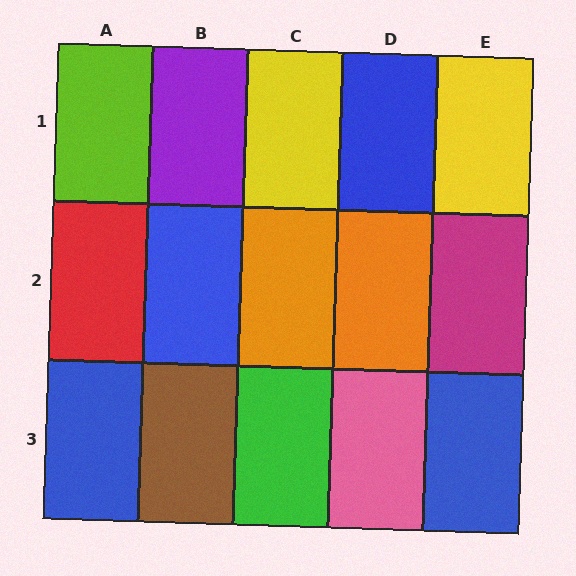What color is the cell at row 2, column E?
Magenta.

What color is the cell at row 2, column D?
Orange.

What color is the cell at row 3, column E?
Blue.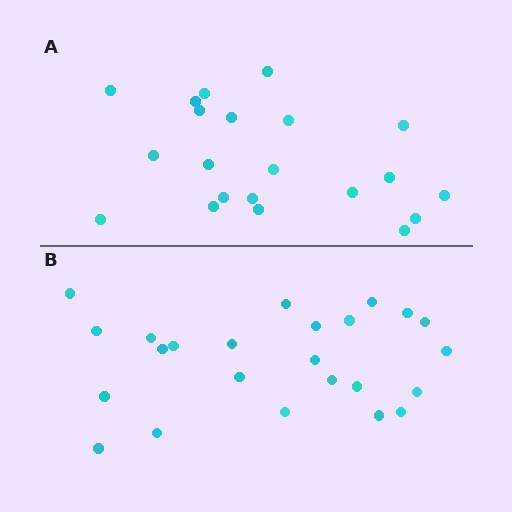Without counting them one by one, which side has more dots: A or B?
Region B (the bottom region) has more dots.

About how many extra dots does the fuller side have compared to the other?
Region B has just a few more — roughly 2 or 3 more dots than region A.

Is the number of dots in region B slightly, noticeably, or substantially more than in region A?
Region B has only slightly more — the two regions are fairly close. The ratio is roughly 1.1 to 1.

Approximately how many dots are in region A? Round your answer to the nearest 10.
About 20 dots. (The exact count is 21, which rounds to 20.)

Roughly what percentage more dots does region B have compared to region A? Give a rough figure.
About 15% more.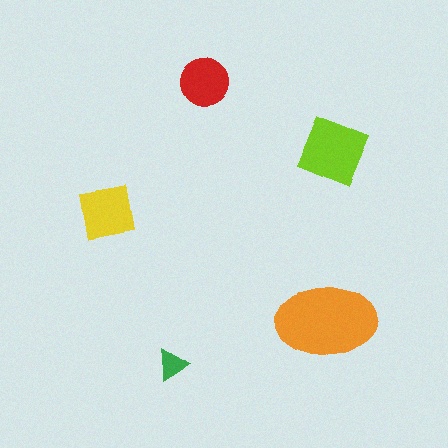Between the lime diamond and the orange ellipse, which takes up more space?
The orange ellipse.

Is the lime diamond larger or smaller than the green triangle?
Larger.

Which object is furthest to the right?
The lime diamond is rightmost.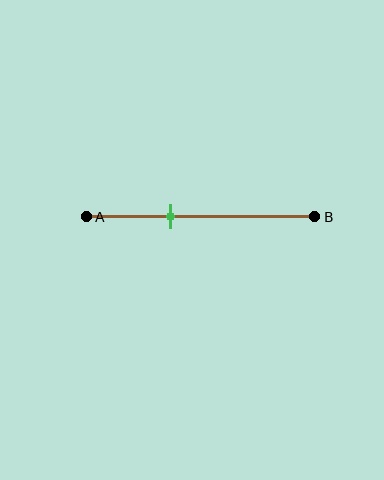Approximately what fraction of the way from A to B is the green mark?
The green mark is approximately 35% of the way from A to B.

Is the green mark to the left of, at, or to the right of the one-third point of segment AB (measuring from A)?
The green mark is to the right of the one-third point of segment AB.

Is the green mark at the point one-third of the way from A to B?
No, the mark is at about 35% from A, not at the 33% one-third point.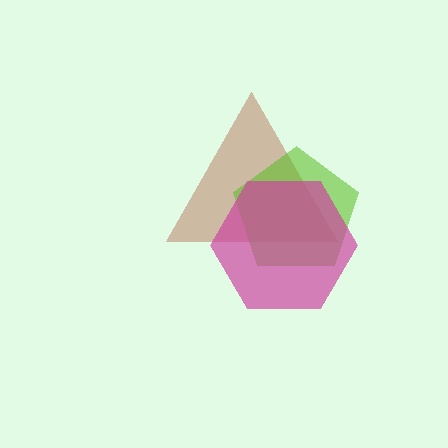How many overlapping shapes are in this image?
There are 3 overlapping shapes in the image.